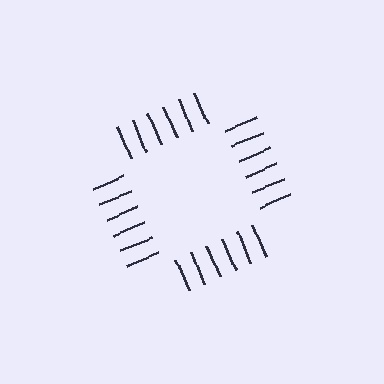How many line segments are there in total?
24 — 6 along each of the 4 edges.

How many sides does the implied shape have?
4 sides — the line-ends trace a square.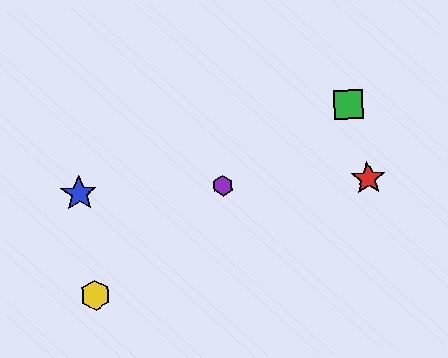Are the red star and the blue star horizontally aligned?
Yes, both are at y≈178.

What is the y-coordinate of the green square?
The green square is at y≈104.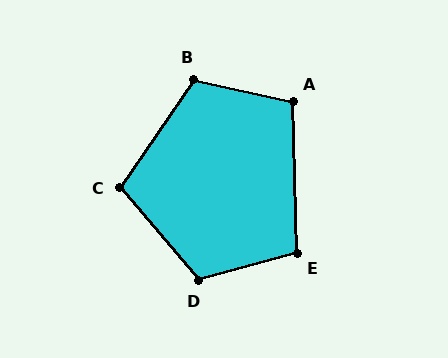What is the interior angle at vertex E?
Approximately 104 degrees (obtuse).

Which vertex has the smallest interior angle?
A, at approximately 104 degrees.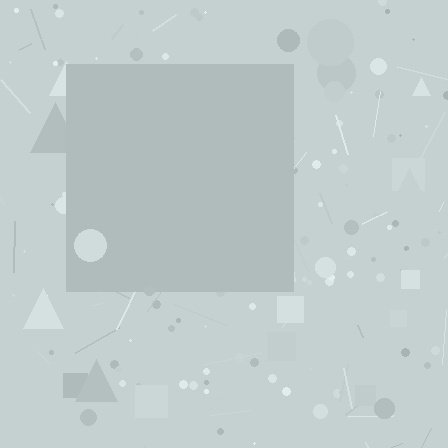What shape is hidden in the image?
A square is hidden in the image.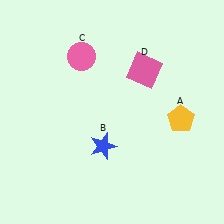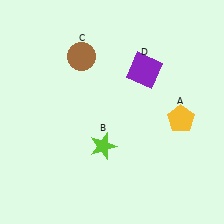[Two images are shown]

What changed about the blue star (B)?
In Image 1, B is blue. In Image 2, it changed to lime.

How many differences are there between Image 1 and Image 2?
There are 3 differences between the two images.